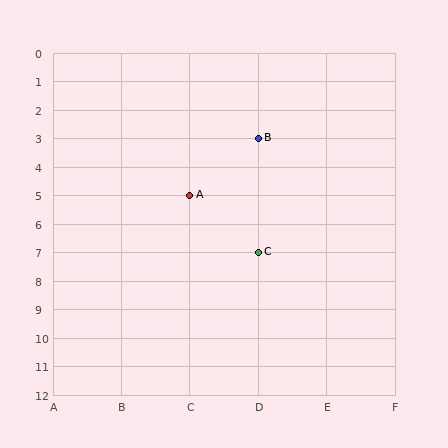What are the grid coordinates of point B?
Point B is at grid coordinates (D, 3).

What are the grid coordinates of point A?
Point A is at grid coordinates (C, 5).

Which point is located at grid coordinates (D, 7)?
Point C is at (D, 7).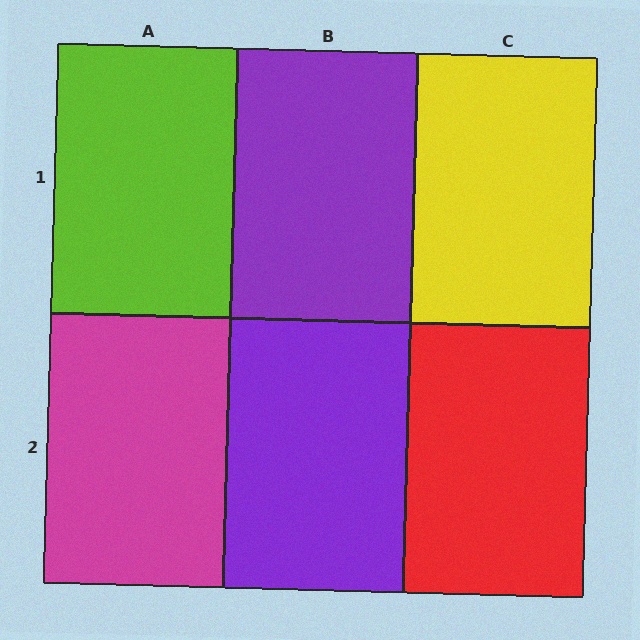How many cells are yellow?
1 cell is yellow.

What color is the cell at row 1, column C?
Yellow.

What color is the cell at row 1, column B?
Purple.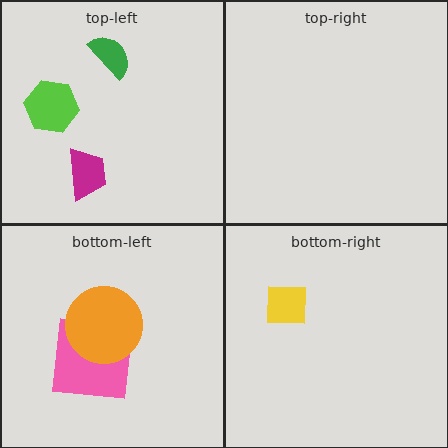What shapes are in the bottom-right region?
The yellow square.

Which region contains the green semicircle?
The top-left region.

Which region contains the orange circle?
The bottom-left region.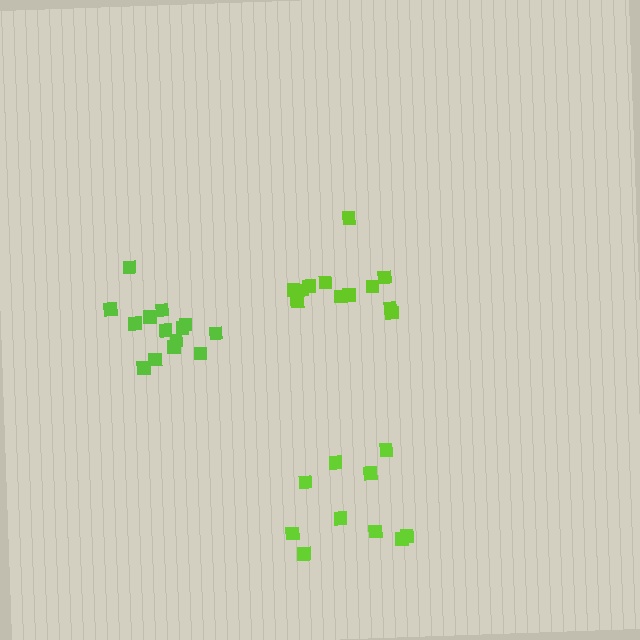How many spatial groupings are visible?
There are 3 spatial groupings.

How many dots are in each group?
Group 1: 12 dots, Group 2: 10 dots, Group 3: 14 dots (36 total).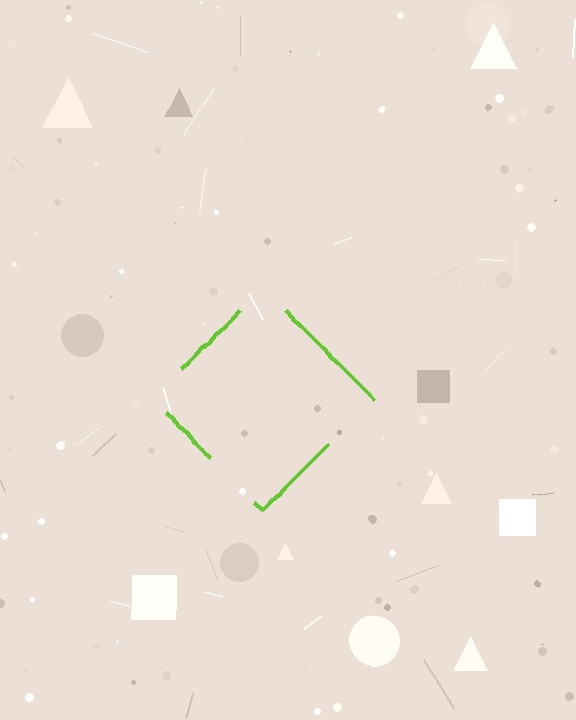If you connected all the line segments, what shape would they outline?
They would outline a diamond.